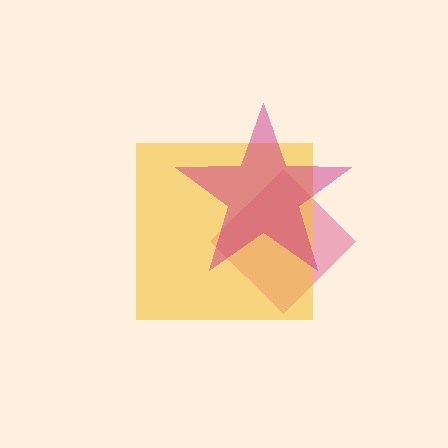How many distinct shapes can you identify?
There are 3 distinct shapes: a pink diamond, a yellow square, a magenta star.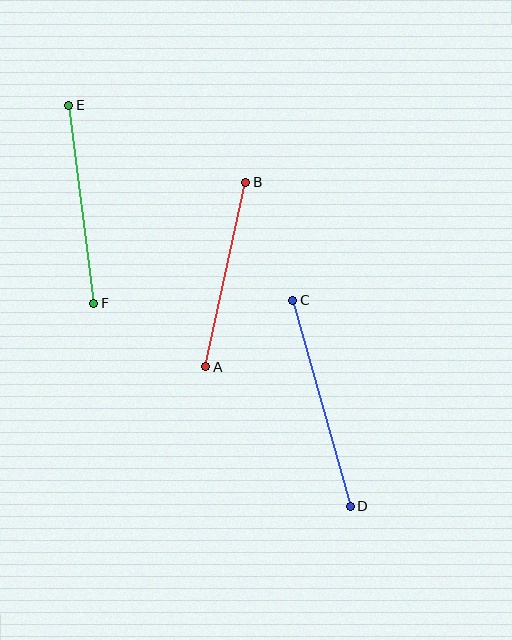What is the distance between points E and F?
The distance is approximately 199 pixels.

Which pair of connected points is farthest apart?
Points C and D are farthest apart.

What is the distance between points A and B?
The distance is approximately 189 pixels.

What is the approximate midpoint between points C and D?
The midpoint is at approximately (322, 403) pixels.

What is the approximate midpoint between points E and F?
The midpoint is at approximately (81, 204) pixels.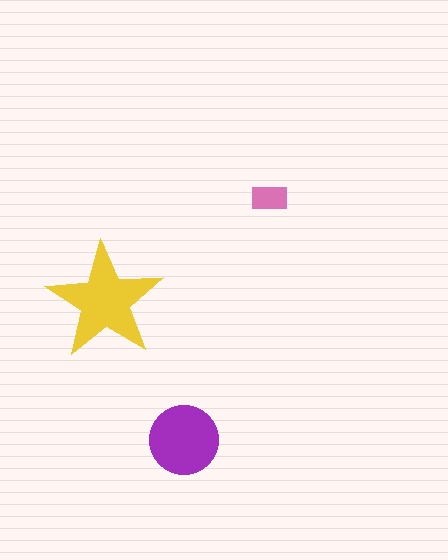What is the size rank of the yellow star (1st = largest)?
1st.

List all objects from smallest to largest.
The pink rectangle, the purple circle, the yellow star.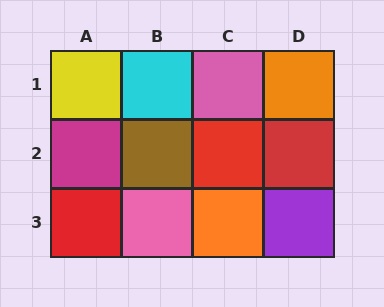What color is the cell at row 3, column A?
Red.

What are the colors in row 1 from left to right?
Yellow, cyan, pink, orange.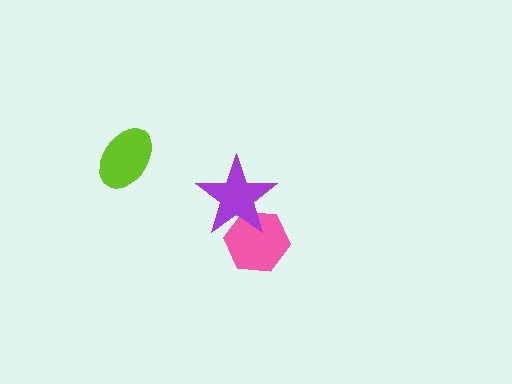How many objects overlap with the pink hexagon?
1 object overlaps with the pink hexagon.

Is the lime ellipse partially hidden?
No, no other shape covers it.